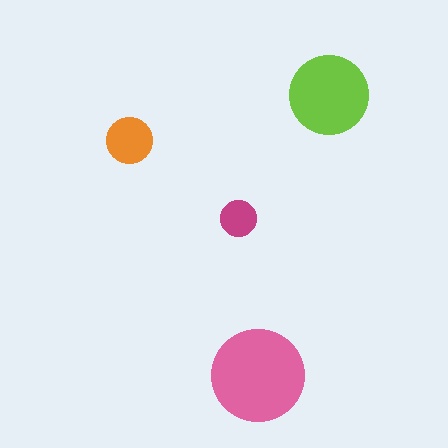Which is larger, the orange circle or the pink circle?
The pink one.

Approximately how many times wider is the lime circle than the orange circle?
About 1.5 times wider.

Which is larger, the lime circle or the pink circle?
The pink one.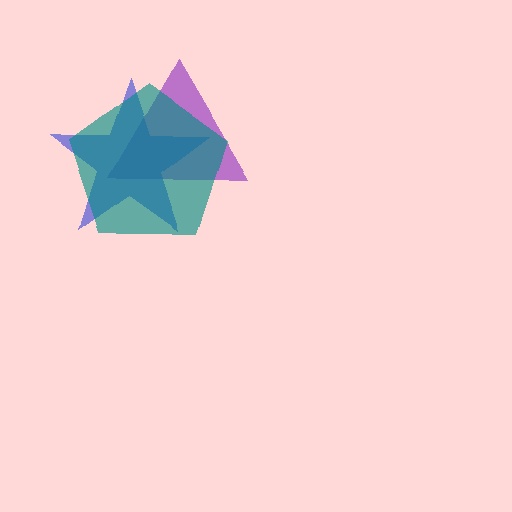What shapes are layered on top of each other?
The layered shapes are: a purple triangle, a blue star, a teal pentagon.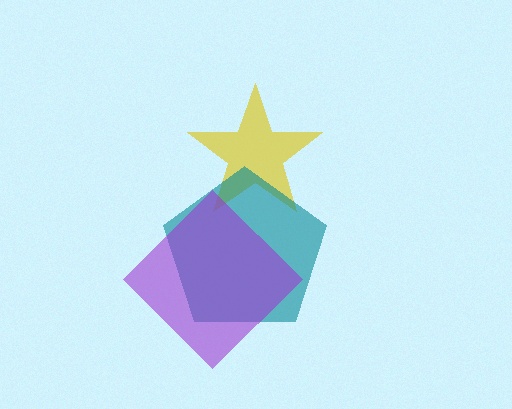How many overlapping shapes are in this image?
There are 3 overlapping shapes in the image.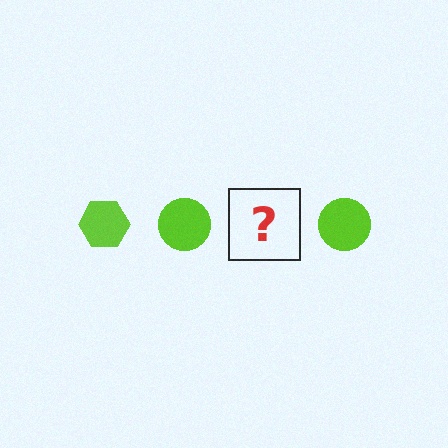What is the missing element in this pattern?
The missing element is a lime hexagon.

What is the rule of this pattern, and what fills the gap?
The rule is that the pattern cycles through hexagon, circle shapes in lime. The gap should be filled with a lime hexagon.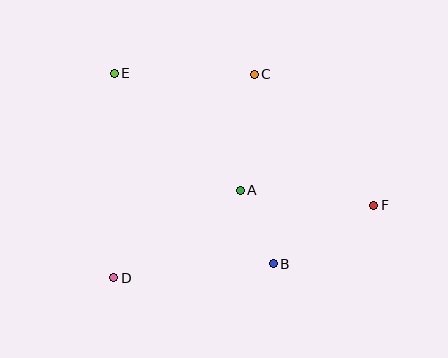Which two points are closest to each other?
Points A and B are closest to each other.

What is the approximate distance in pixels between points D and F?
The distance between D and F is approximately 270 pixels.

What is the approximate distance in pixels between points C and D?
The distance between C and D is approximately 247 pixels.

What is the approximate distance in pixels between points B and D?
The distance between B and D is approximately 160 pixels.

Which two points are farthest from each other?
Points E and F are farthest from each other.